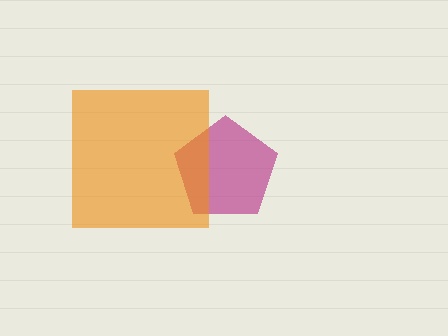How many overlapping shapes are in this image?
There are 2 overlapping shapes in the image.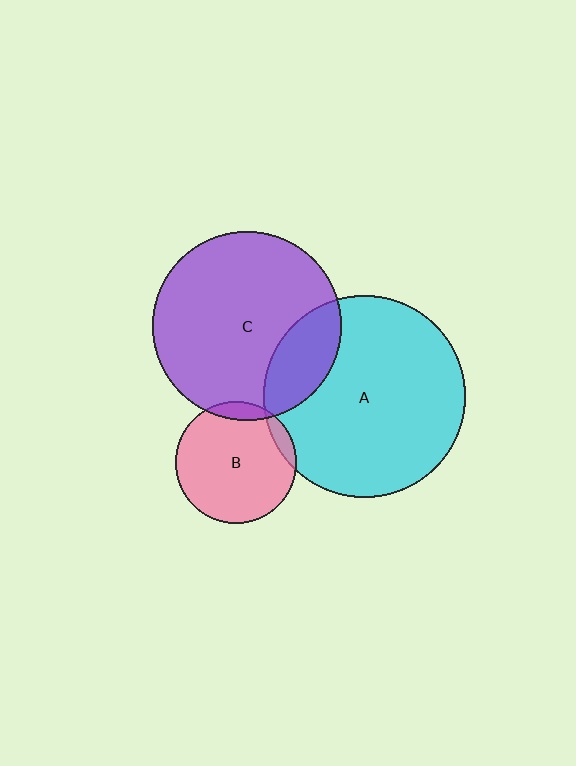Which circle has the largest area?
Circle A (cyan).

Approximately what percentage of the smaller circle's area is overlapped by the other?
Approximately 20%.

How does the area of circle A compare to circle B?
Approximately 2.8 times.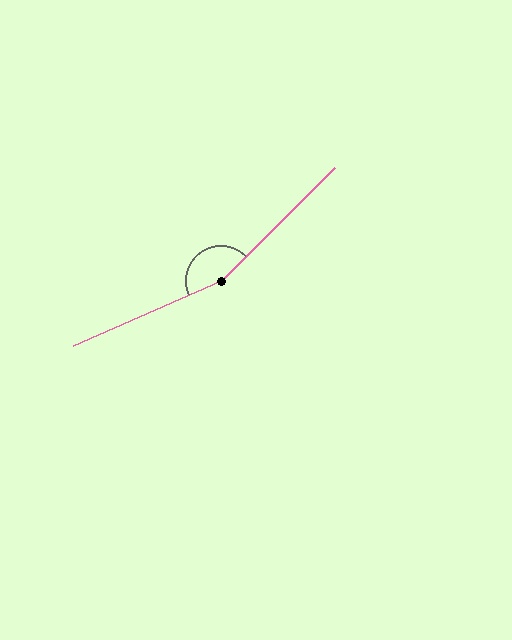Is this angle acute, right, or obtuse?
It is obtuse.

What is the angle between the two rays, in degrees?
Approximately 159 degrees.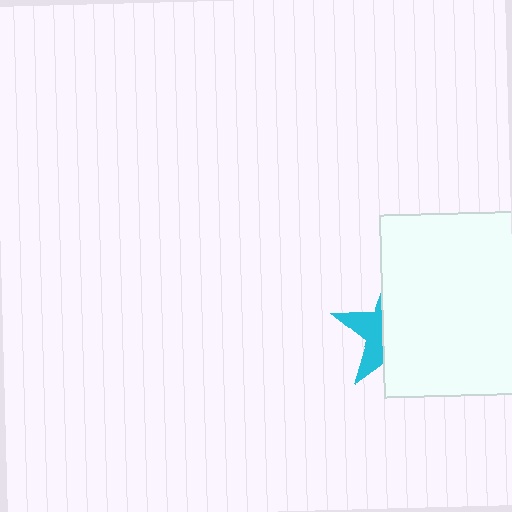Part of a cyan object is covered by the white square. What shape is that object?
It is a star.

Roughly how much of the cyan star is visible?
A small part of it is visible (roughly 35%).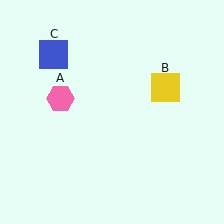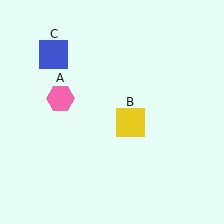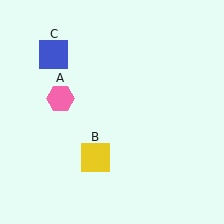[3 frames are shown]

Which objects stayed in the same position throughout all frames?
Pink hexagon (object A) and blue square (object C) remained stationary.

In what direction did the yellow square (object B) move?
The yellow square (object B) moved down and to the left.